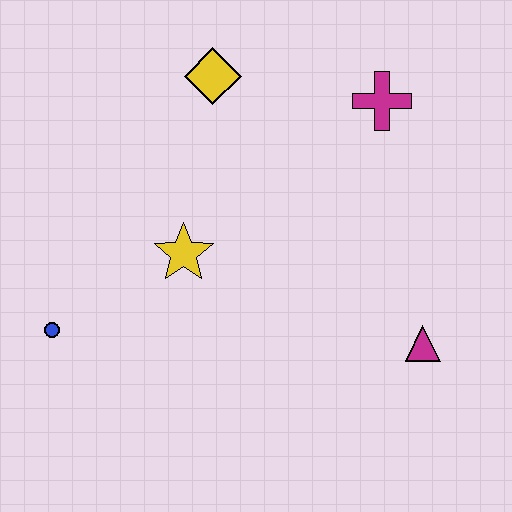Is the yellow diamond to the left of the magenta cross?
Yes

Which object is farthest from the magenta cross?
The blue circle is farthest from the magenta cross.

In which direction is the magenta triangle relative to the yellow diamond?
The magenta triangle is below the yellow diamond.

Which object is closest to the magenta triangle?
The magenta cross is closest to the magenta triangle.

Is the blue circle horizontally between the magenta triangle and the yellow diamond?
No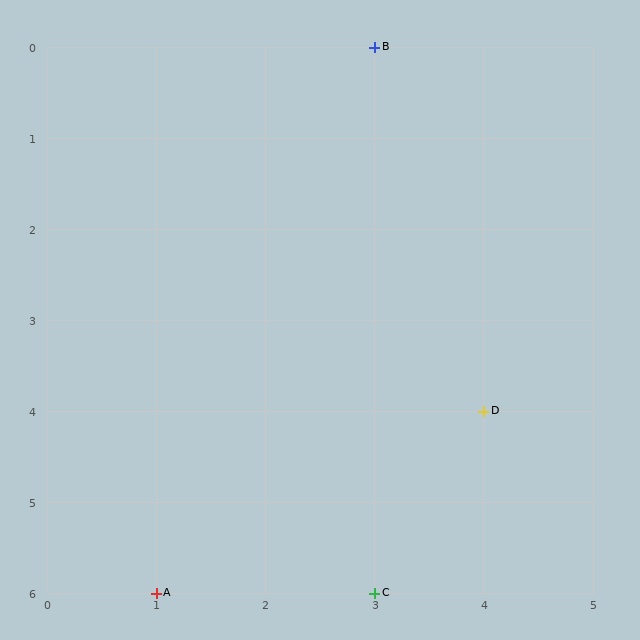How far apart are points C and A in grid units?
Points C and A are 2 columns apart.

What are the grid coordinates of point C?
Point C is at grid coordinates (3, 6).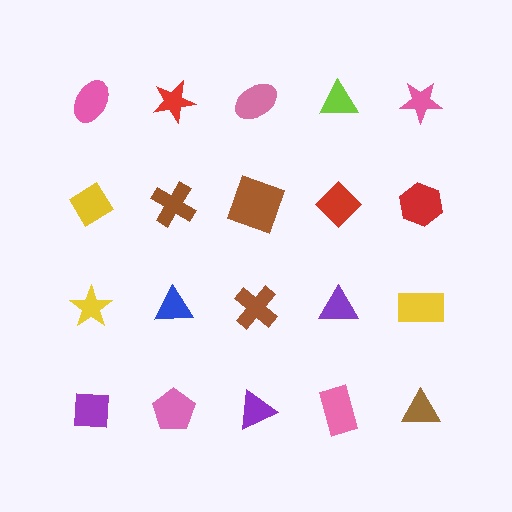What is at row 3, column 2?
A blue triangle.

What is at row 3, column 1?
A yellow star.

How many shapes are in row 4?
5 shapes.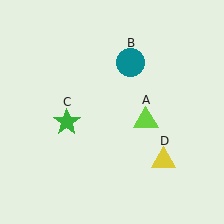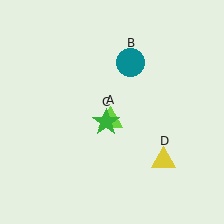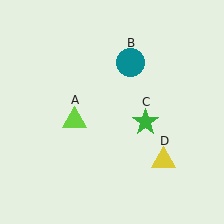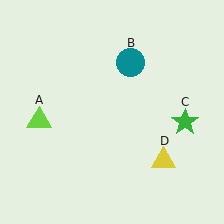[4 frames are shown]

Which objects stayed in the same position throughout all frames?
Teal circle (object B) and yellow triangle (object D) remained stationary.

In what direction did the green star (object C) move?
The green star (object C) moved right.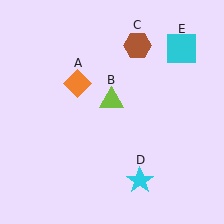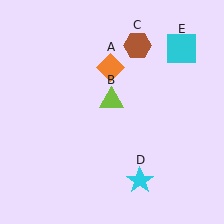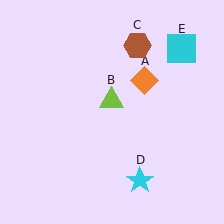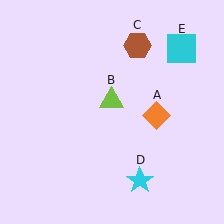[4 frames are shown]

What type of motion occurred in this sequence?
The orange diamond (object A) rotated clockwise around the center of the scene.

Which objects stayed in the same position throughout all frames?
Lime triangle (object B) and brown hexagon (object C) and cyan star (object D) and cyan square (object E) remained stationary.